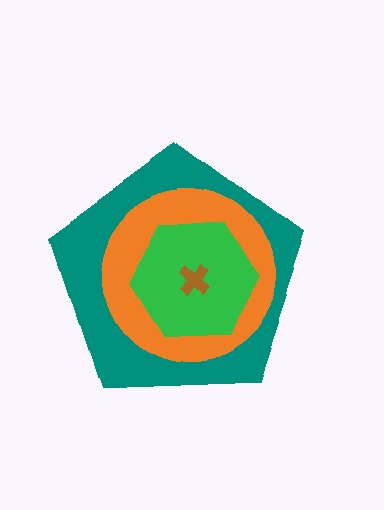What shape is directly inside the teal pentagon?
The orange circle.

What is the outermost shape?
The teal pentagon.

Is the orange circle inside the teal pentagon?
Yes.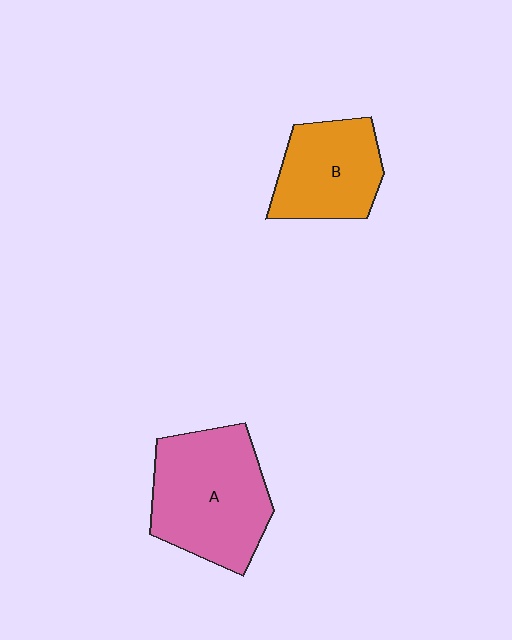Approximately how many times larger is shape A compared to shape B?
Approximately 1.5 times.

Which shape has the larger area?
Shape A (pink).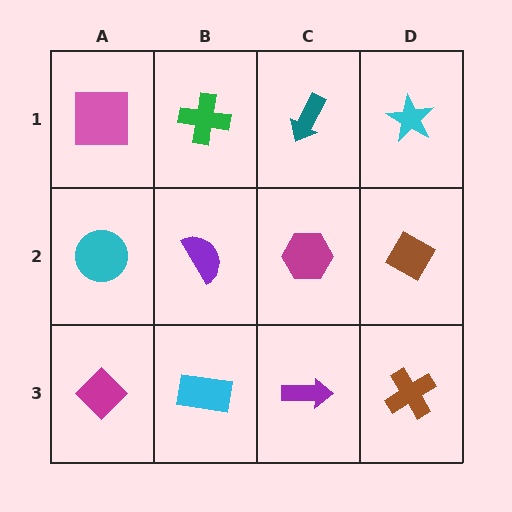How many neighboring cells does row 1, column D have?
2.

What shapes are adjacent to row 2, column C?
A teal arrow (row 1, column C), a purple arrow (row 3, column C), a purple semicircle (row 2, column B), a brown diamond (row 2, column D).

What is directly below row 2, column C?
A purple arrow.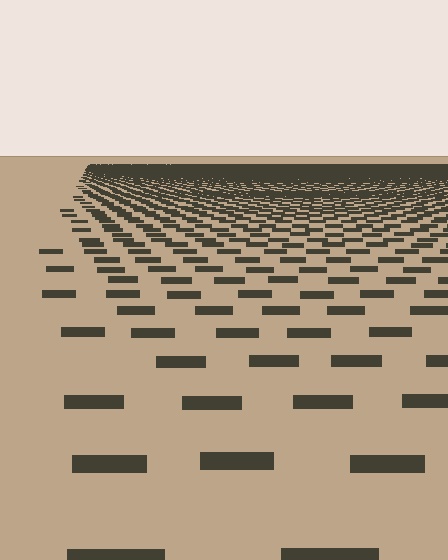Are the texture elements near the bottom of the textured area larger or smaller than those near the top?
Larger. Near the bottom, elements are closer to the viewer and appear at a bigger on-screen size.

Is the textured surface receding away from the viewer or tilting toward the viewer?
The surface is receding away from the viewer. Texture elements get smaller and denser toward the top.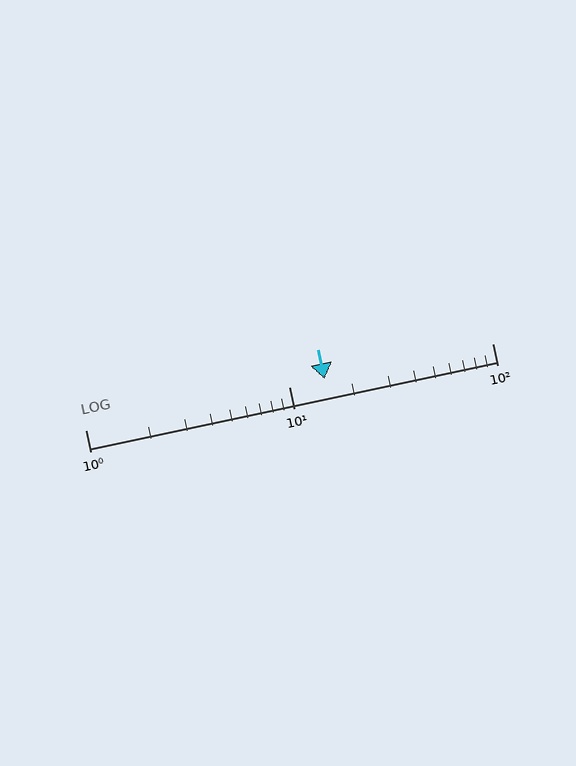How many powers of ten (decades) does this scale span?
The scale spans 2 decades, from 1 to 100.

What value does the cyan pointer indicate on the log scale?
The pointer indicates approximately 15.